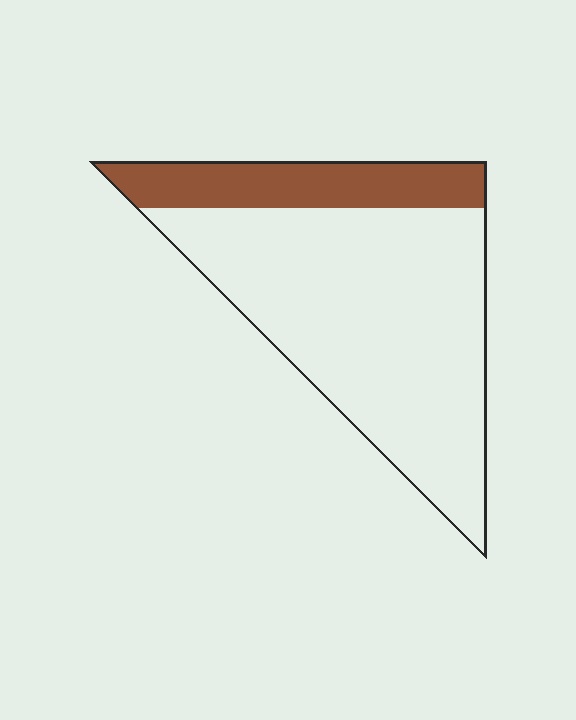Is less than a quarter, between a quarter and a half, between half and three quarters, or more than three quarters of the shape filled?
Less than a quarter.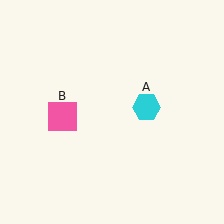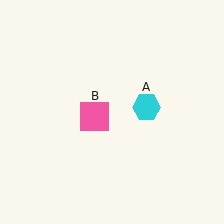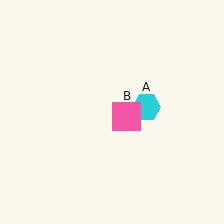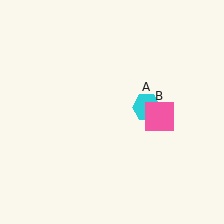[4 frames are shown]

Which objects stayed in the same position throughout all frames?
Cyan hexagon (object A) remained stationary.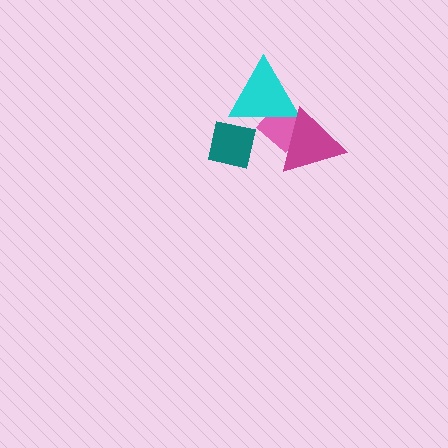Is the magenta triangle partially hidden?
No, no other shape covers it.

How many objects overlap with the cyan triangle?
3 objects overlap with the cyan triangle.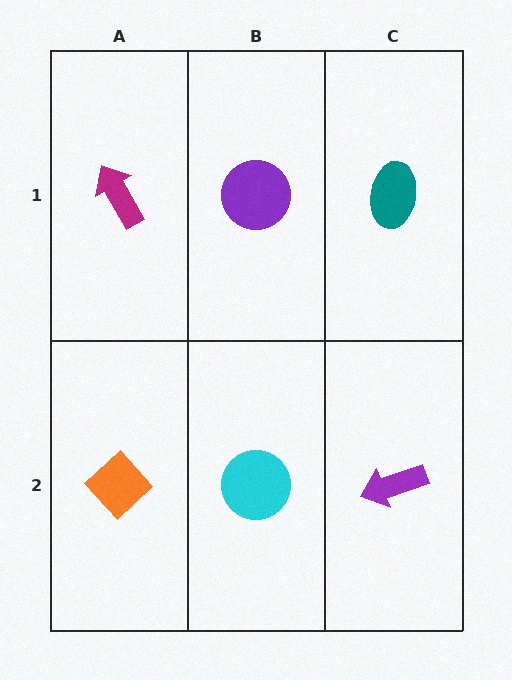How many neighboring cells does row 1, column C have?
2.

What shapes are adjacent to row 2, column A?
A magenta arrow (row 1, column A), a cyan circle (row 2, column B).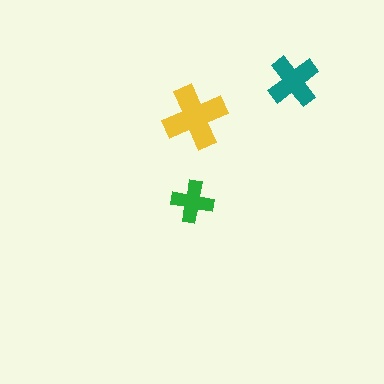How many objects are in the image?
There are 3 objects in the image.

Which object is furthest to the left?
The green cross is leftmost.